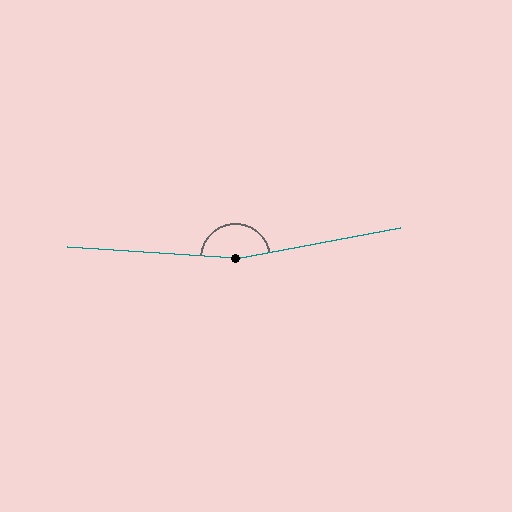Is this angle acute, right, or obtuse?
It is obtuse.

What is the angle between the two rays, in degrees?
Approximately 165 degrees.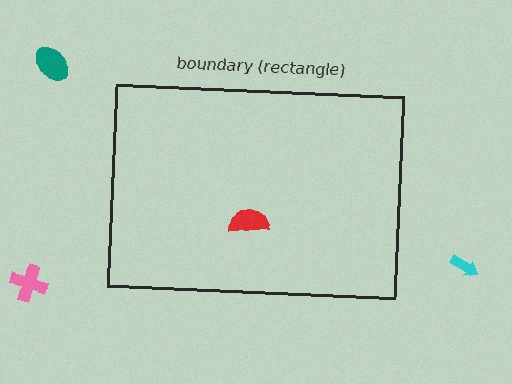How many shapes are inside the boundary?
1 inside, 3 outside.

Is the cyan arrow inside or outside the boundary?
Outside.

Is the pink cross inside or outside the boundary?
Outside.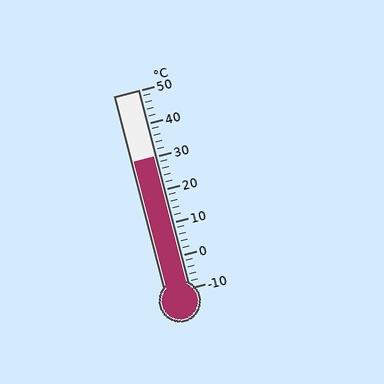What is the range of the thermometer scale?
The thermometer scale ranges from -10°C to 50°C.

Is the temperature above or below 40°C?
The temperature is below 40°C.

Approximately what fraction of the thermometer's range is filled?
The thermometer is filled to approximately 65% of its range.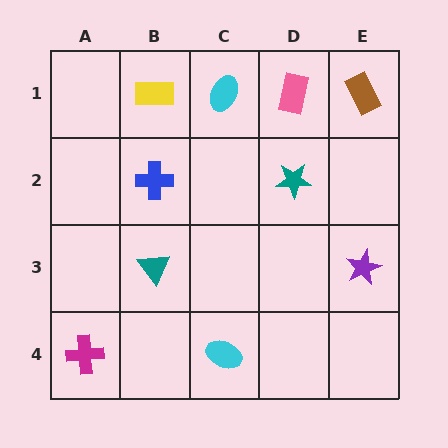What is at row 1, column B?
A yellow rectangle.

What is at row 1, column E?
A brown rectangle.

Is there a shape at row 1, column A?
No, that cell is empty.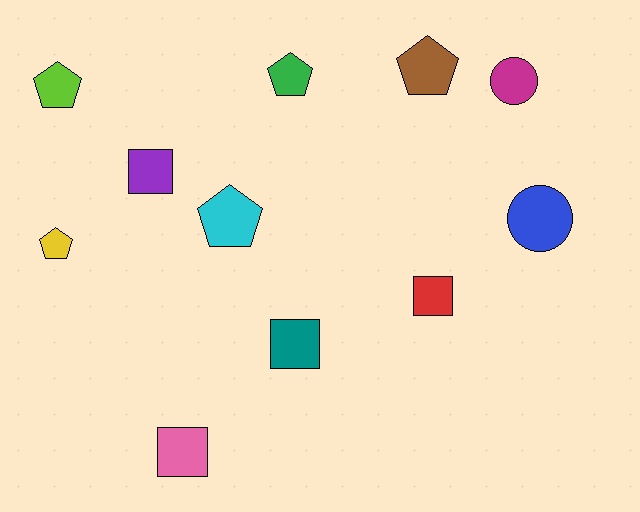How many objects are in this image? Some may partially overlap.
There are 11 objects.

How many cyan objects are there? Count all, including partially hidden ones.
There is 1 cyan object.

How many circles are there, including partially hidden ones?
There are 2 circles.